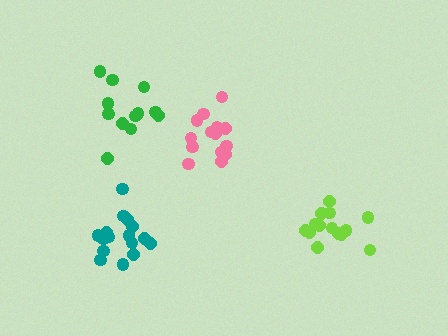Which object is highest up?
The green cluster is topmost.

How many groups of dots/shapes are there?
There are 4 groups.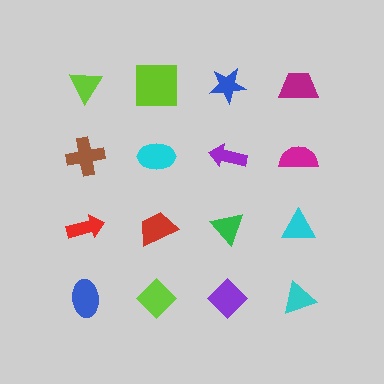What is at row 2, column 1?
A brown cross.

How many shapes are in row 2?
4 shapes.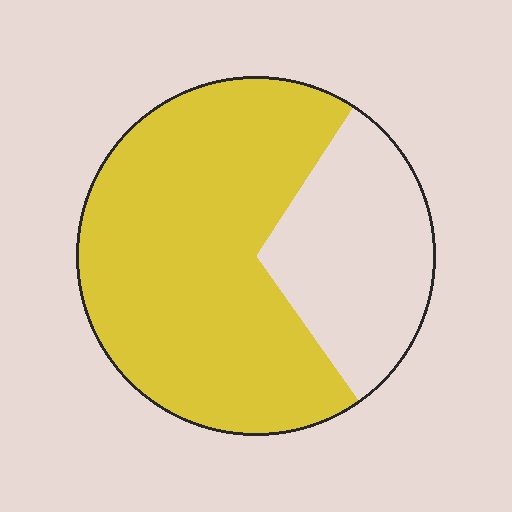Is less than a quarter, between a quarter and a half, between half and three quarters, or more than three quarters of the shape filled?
Between half and three quarters.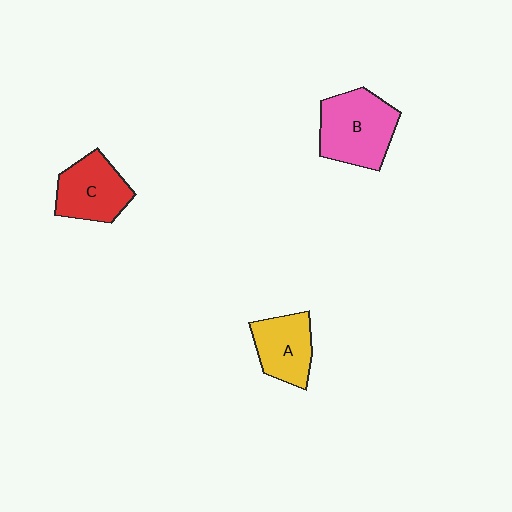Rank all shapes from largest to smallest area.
From largest to smallest: B (pink), C (red), A (yellow).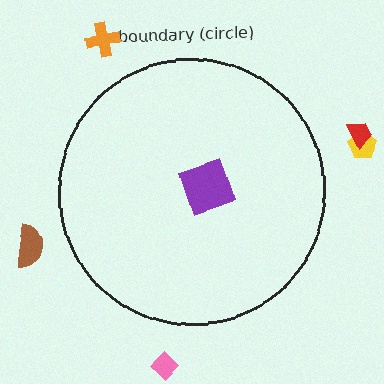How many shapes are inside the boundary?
1 inside, 5 outside.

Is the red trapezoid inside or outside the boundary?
Outside.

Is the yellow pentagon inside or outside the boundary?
Outside.